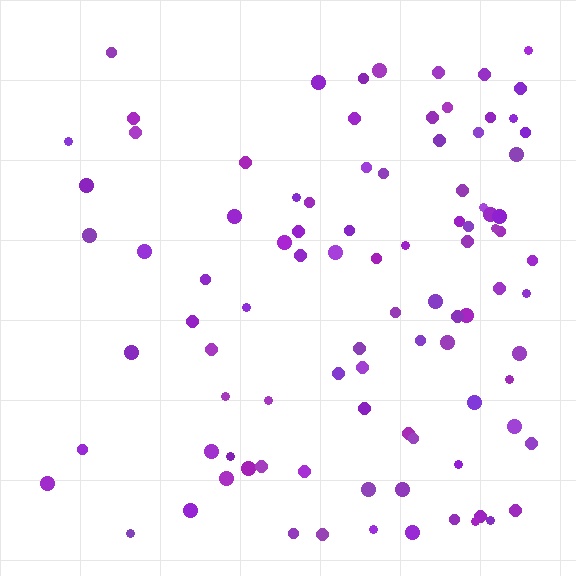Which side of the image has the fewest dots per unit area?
The left.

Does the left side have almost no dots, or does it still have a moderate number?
Still a moderate number, just noticeably fewer than the right.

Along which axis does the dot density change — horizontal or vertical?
Horizontal.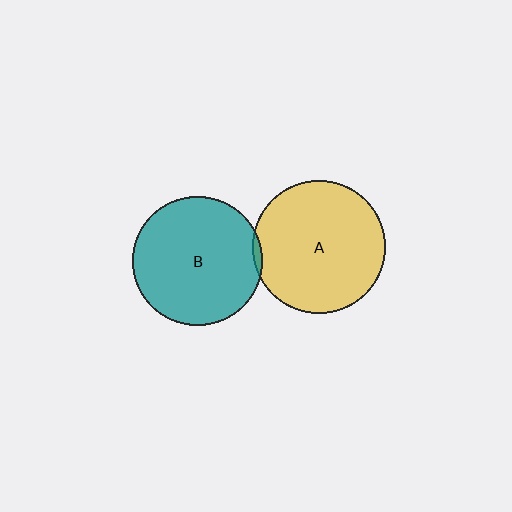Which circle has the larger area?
Circle A (yellow).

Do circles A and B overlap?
Yes.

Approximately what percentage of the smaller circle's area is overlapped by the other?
Approximately 5%.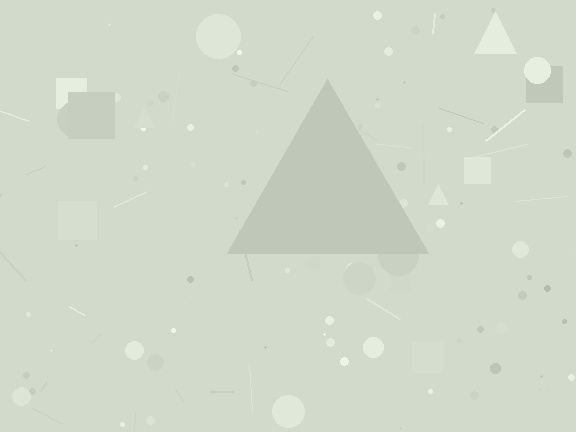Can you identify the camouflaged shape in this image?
The camouflaged shape is a triangle.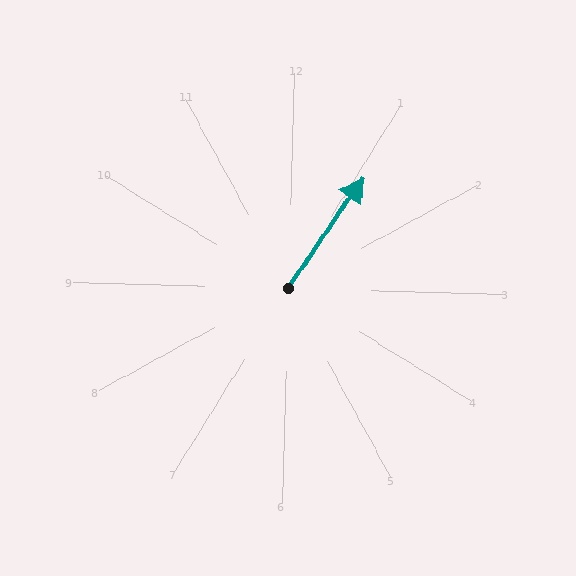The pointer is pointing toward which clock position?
Roughly 1 o'clock.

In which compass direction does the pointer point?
Northeast.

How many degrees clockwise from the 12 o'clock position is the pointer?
Approximately 33 degrees.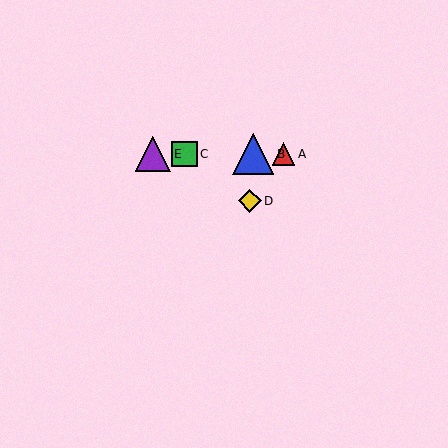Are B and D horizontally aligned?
No, B is at y≈154 and D is at y≈201.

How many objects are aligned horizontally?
4 objects (A, B, C, E) are aligned horizontally.